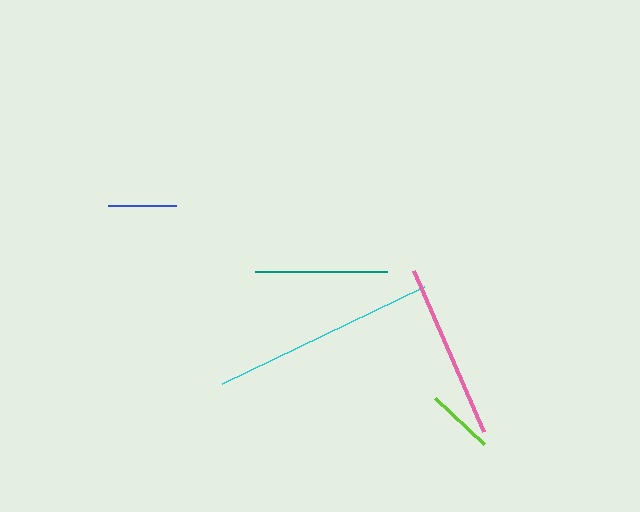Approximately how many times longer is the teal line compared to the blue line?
The teal line is approximately 1.9 times the length of the blue line.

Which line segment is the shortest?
The lime line is the shortest at approximately 67 pixels.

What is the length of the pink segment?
The pink segment is approximately 176 pixels long.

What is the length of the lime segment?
The lime segment is approximately 67 pixels long.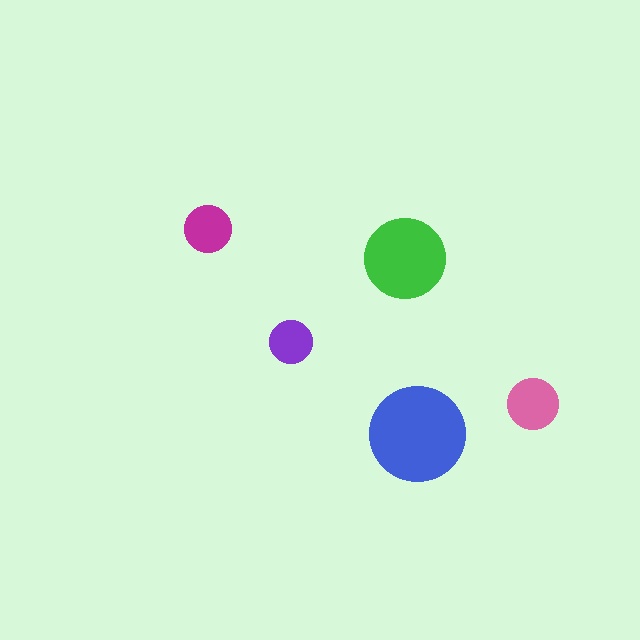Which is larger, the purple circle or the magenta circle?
The magenta one.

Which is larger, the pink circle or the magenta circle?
The pink one.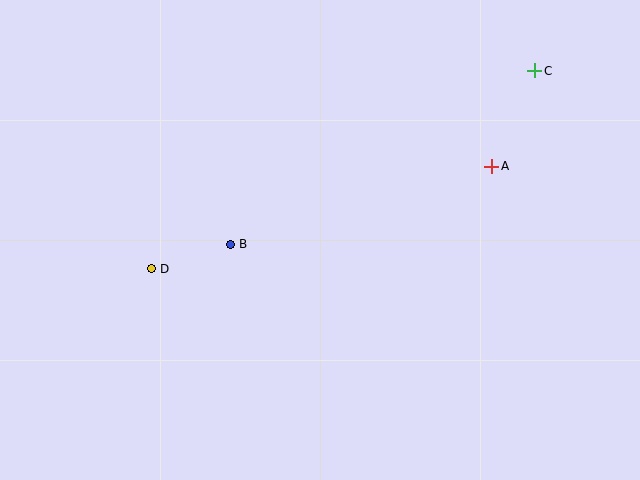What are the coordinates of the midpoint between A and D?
The midpoint between A and D is at (322, 218).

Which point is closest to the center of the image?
Point B at (230, 244) is closest to the center.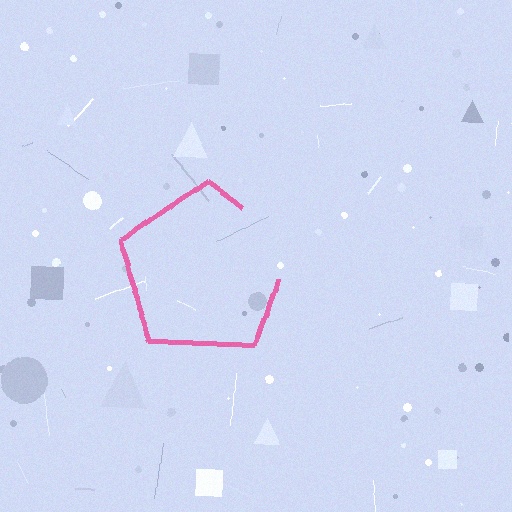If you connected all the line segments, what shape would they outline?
They would outline a pentagon.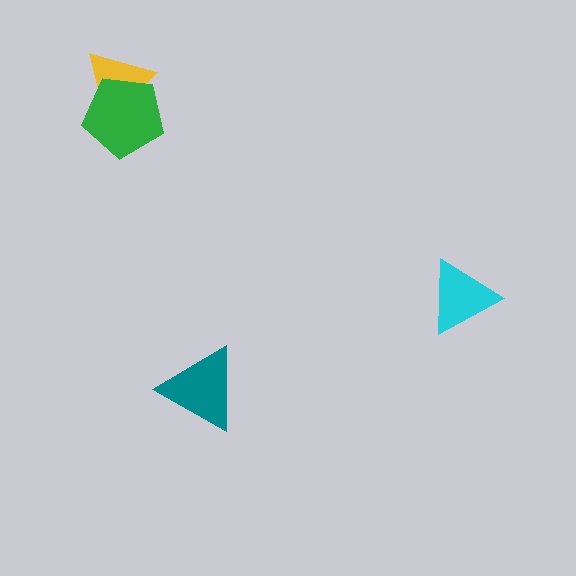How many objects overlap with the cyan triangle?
0 objects overlap with the cyan triangle.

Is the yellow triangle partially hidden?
Yes, it is partially covered by another shape.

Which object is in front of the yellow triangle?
The green pentagon is in front of the yellow triangle.